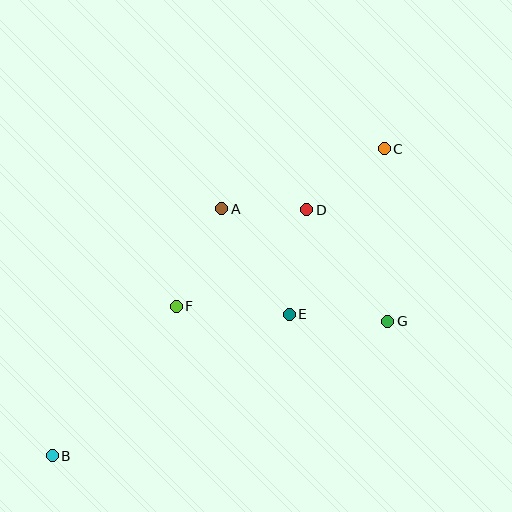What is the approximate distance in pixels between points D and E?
The distance between D and E is approximately 106 pixels.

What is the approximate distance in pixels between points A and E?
The distance between A and E is approximately 126 pixels.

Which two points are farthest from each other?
Points B and C are farthest from each other.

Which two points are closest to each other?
Points A and D are closest to each other.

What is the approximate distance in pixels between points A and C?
The distance between A and C is approximately 174 pixels.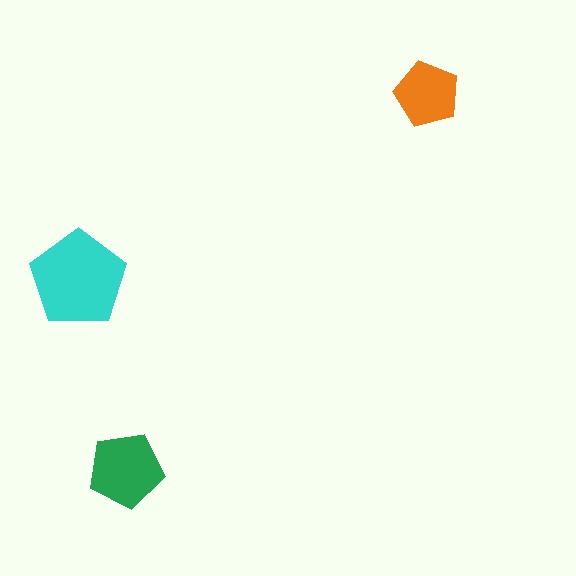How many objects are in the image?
There are 3 objects in the image.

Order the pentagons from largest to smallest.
the cyan one, the green one, the orange one.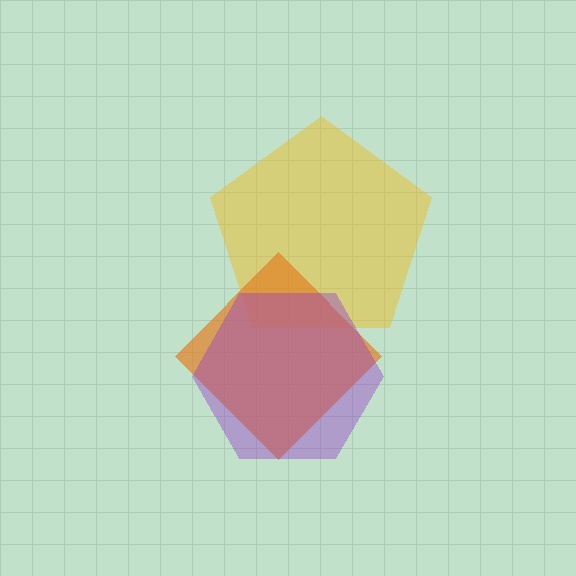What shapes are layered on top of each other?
The layered shapes are: a yellow pentagon, an orange diamond, a purple hexagon.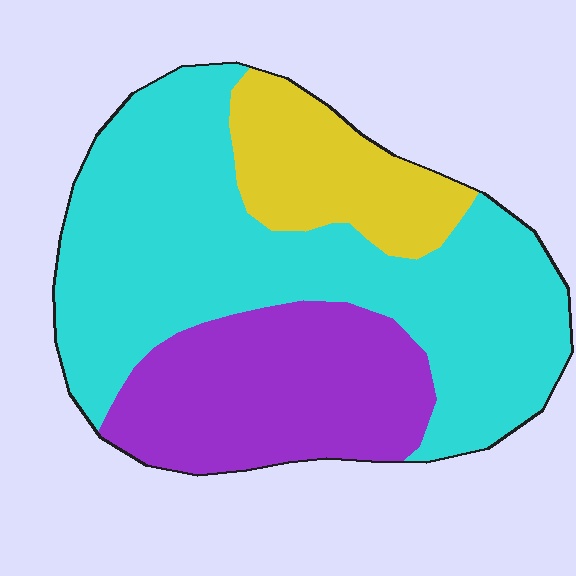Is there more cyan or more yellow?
Cyan.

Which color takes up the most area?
Cyan, at roughly 55%.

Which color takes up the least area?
Yellow, at roughly 15%.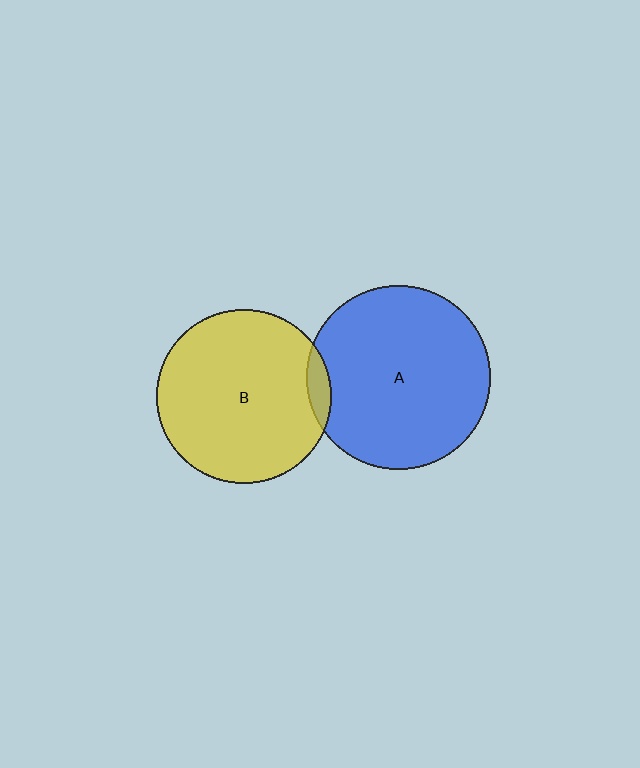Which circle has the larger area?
Circle A (blue).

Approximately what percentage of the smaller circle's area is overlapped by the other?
Approximately 5%.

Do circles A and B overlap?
Yes.